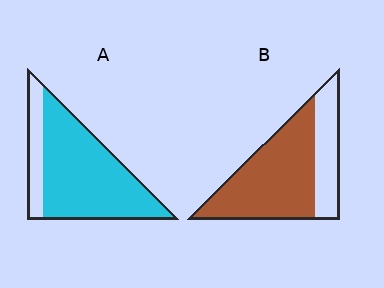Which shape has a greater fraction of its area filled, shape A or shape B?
Shape A.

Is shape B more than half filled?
Yes.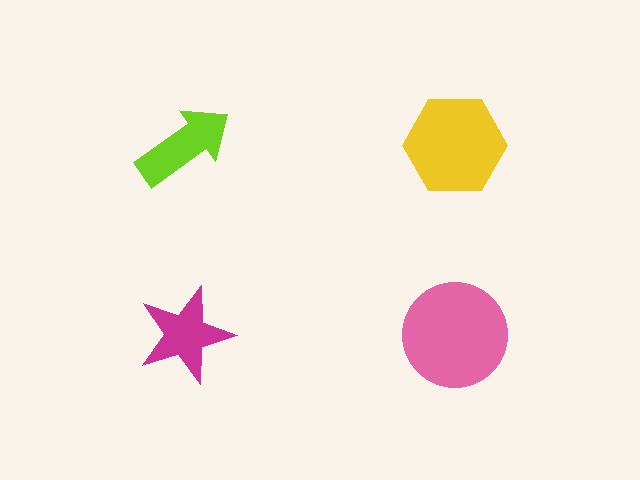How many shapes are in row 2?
2 shapes.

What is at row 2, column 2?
A pink circle.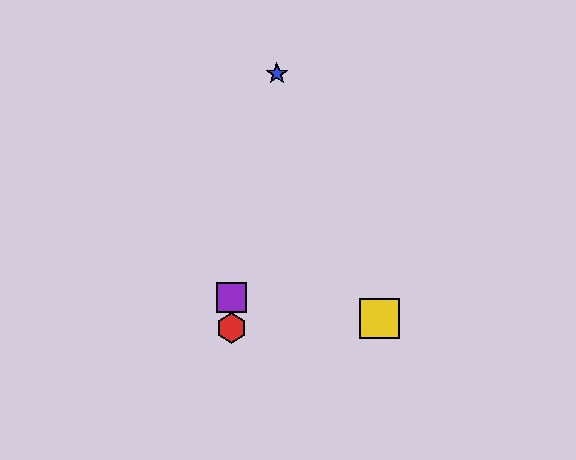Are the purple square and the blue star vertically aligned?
No, the purple square is at x≈232 and the blue star is at x≈277.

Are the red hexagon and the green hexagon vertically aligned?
Yes, both are at x≈232.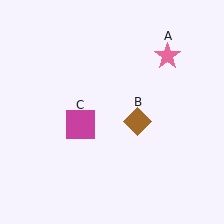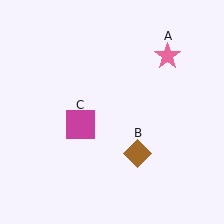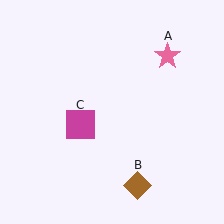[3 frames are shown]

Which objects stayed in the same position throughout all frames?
Pink star (object A) and magenta square (object C) remained stationary.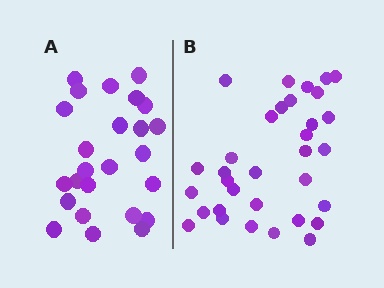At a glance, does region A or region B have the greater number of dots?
Region B (the right region) has more dots.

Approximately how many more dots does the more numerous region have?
Region B has roughly 8 or so more dots than region A.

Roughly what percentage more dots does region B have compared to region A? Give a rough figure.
About 30% more.